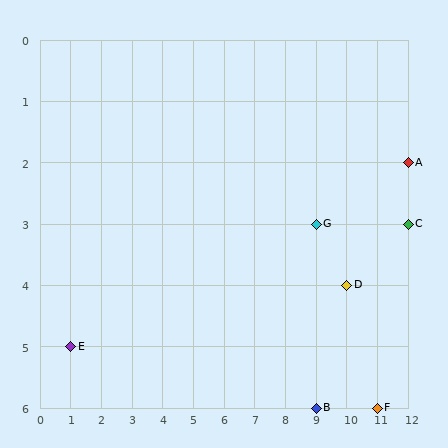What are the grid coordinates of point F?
Point F is at grid coordinates (11, 6).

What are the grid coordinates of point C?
Point C is at grid coordinates (12, 3).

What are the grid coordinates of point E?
Point E is at grid coordinates (1, 5).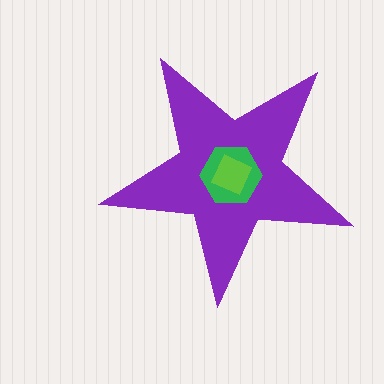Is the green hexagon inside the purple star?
Yes.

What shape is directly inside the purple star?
The green hexagon.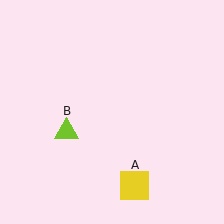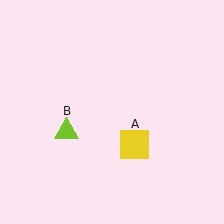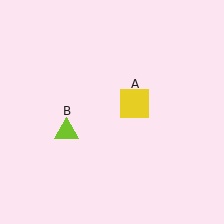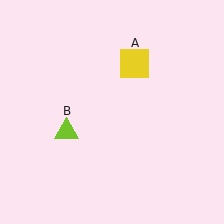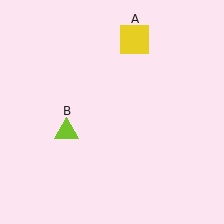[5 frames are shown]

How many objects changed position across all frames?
1 object changed position: yellow square (object A).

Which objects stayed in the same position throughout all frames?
Lime triangle (object B) remained stationary.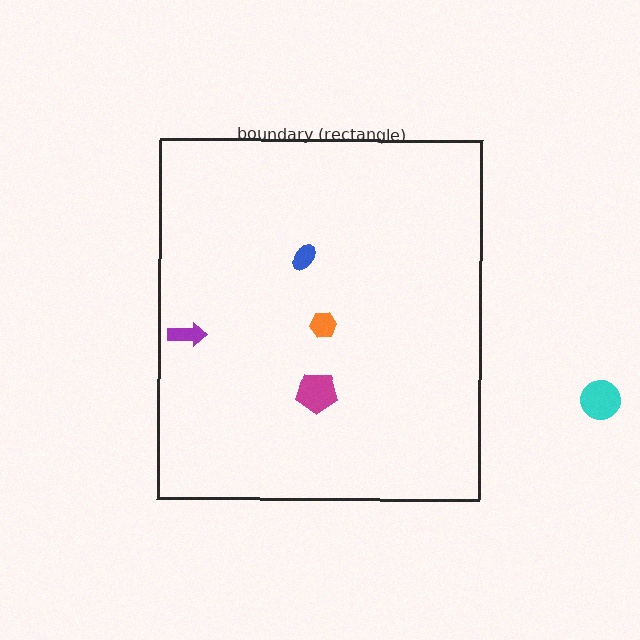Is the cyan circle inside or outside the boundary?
Outside.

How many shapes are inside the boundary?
4 inside, 1 outside.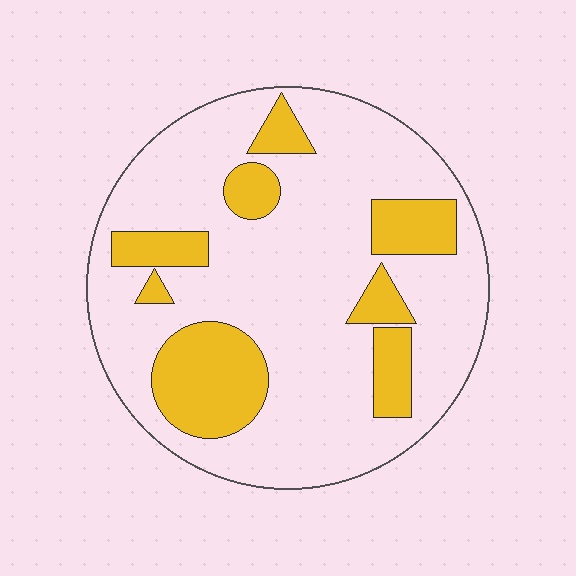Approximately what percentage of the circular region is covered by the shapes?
Approximately 25%.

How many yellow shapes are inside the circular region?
8.